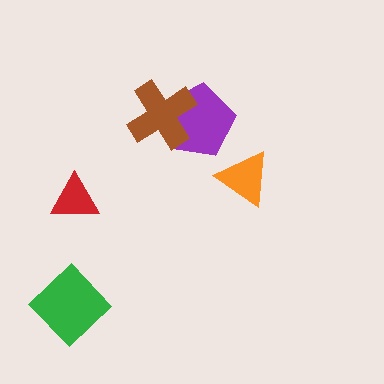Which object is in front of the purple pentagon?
The brown cross is in front of the purple pentagon.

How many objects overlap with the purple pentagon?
1 object overlaps with the purple pentagon.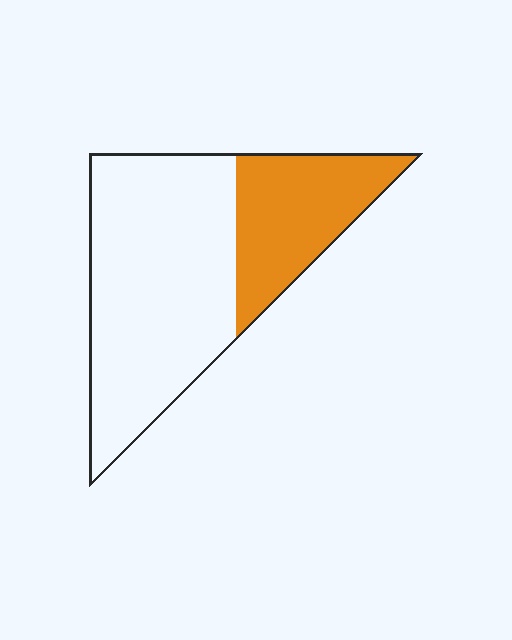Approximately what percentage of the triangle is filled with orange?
Approximately 30%.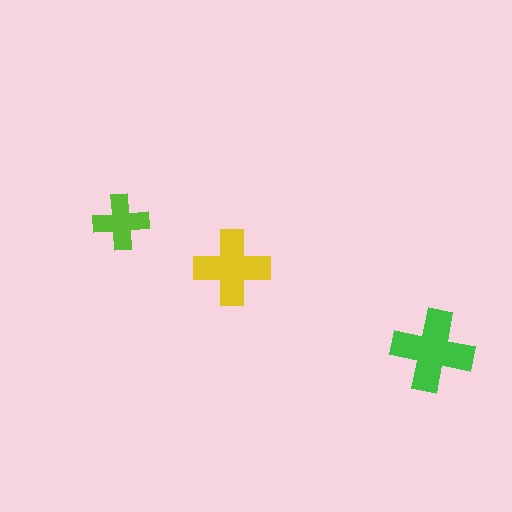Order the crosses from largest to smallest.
the green one, the yellow one, the lime one.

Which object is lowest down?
The green cross is bottommost.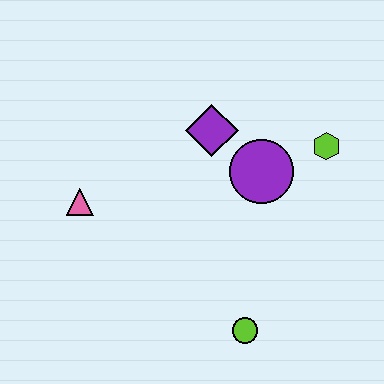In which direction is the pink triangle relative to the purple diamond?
The pink triangle is to the left of the purple diamond.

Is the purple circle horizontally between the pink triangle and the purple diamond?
No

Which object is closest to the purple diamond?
The purple circle is closest to the purple diamond.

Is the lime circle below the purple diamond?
Yes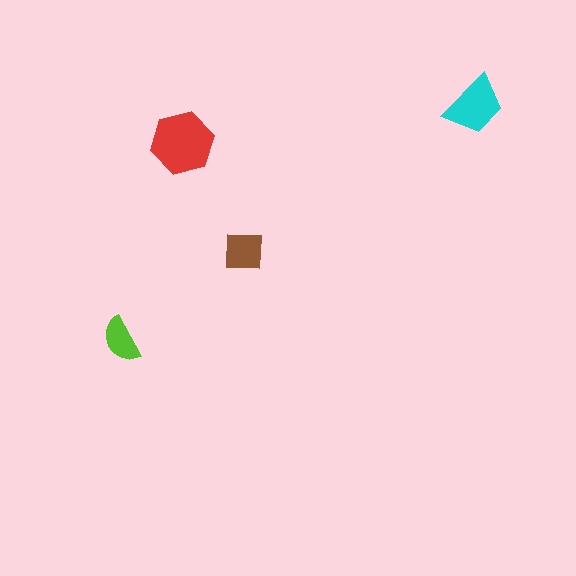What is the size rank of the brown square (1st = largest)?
3rd.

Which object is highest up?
The cyan trapezoid is topmost.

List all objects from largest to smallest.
The red hexagon, the cyan trapezoid, the brown square, the lime semicircle.